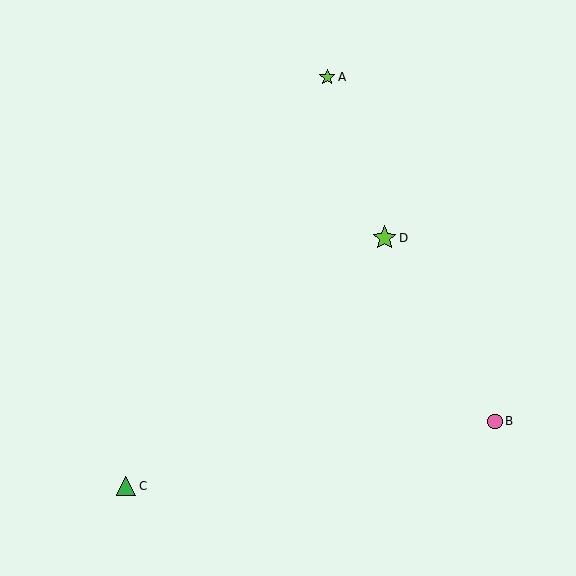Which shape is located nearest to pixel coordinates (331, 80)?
The lime star (labeled A) at (327, 77) is nearest to that location.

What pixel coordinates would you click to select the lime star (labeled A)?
Click at (327, 77) to select the lime star A.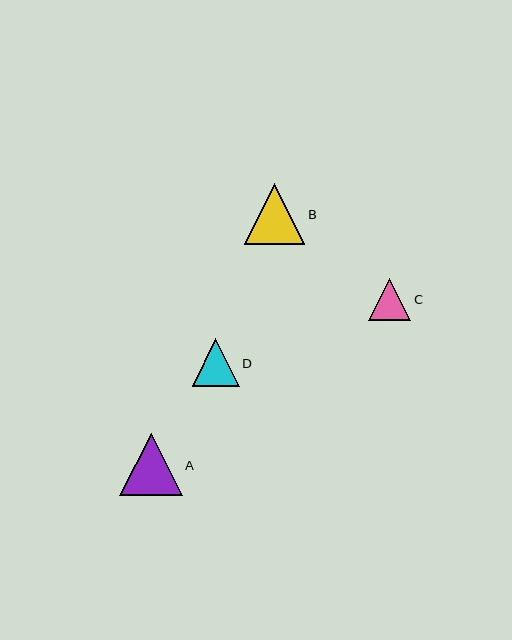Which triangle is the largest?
Triangle A is the largest with a size of approximately 62 pixels.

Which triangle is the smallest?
Triangle C is the smallest with a size of approximately 42 pixels.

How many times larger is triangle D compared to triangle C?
Triangle D is approximately 1.1 times the size of triangle C.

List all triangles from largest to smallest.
From largest to smallest: A, B, D, C.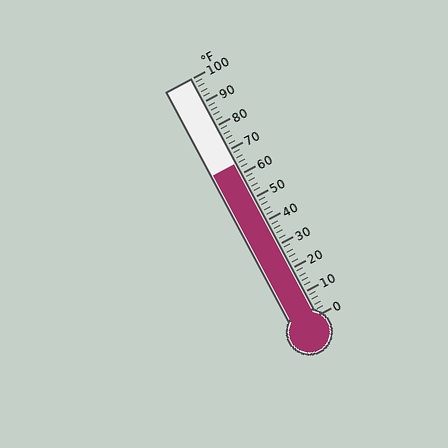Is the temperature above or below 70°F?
The temperature is below 70°F.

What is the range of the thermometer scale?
The thermometer scale ranges from 0°F to 100°F.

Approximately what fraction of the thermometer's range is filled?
The thermometer is filled to approximately 65% of its range.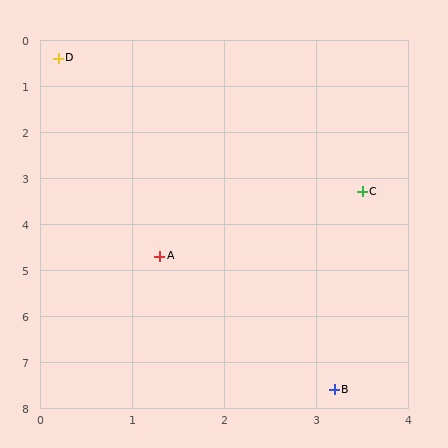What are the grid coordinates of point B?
Point B is at approximately (3.2, 7.6).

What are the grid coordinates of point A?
Point A is at approximately (1.3, 4.7).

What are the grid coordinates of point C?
Point C is at approximately (3.5, 3.3).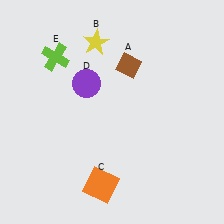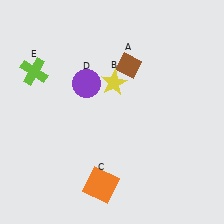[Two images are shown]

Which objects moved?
The objects that moved are: the yellow star (B), the lime cross (E).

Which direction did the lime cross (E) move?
The lime cross (E) moved left.